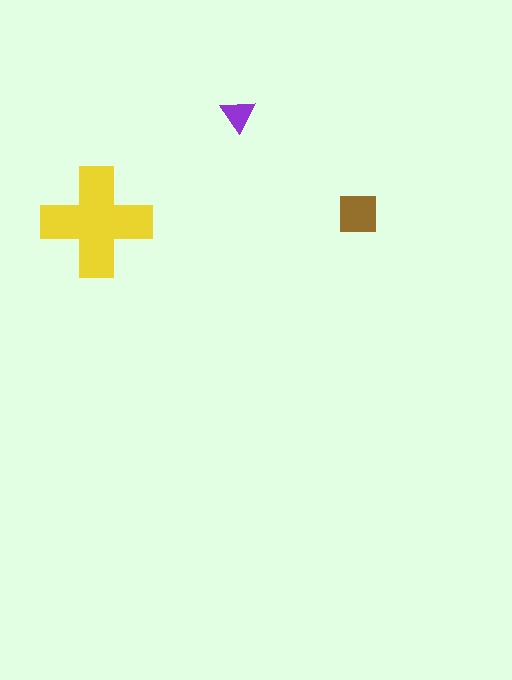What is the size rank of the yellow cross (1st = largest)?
1st.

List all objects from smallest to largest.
The purple triangle, the brown square, the yellow cross.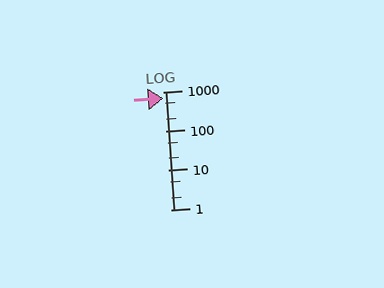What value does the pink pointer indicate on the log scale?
The pointer indicates approximately 690.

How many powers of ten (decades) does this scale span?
The scale spans 3 decades, from 1 to 1000.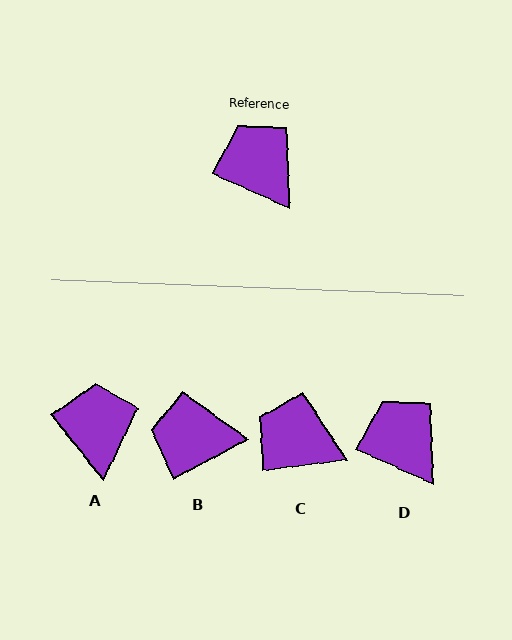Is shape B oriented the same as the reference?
No, it is off by about 52 degrees.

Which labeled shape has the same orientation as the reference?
D.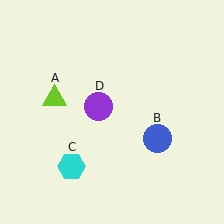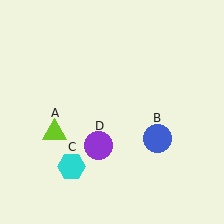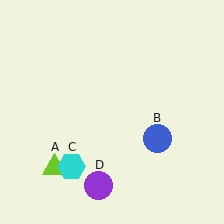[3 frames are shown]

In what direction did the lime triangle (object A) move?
The lime triangle (object A) moved down.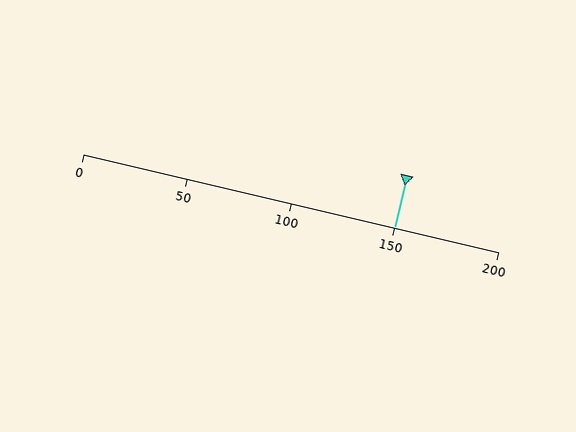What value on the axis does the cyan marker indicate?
The marker indicates approximately 150.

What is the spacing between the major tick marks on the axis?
The major ticks are spaced 50 apart.